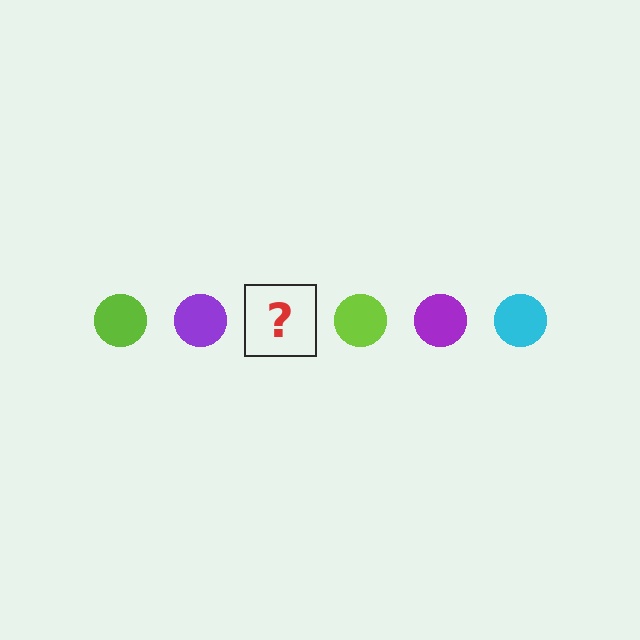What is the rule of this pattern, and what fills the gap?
The rule is that the pattern cycles through lime, purple, cyan circles. The gap should be filled with a cyan circle.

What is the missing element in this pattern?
The missing element is a cyan circle.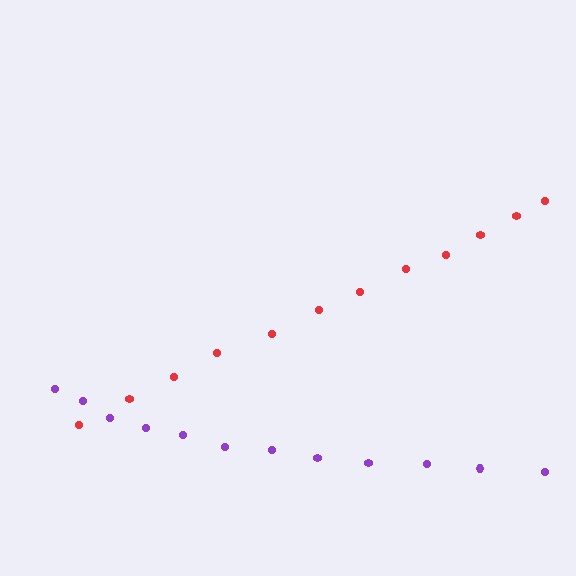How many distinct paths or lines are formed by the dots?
There are 2 distinct paths.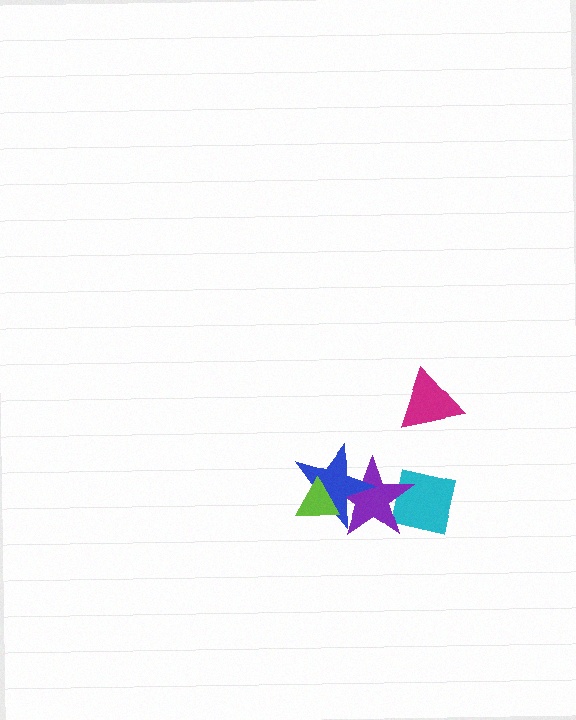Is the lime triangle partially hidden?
No, no other shape covers it.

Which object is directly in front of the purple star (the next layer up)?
The blue star is directly in front of the purple star.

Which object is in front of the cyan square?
The purple star is in front of the cyan square.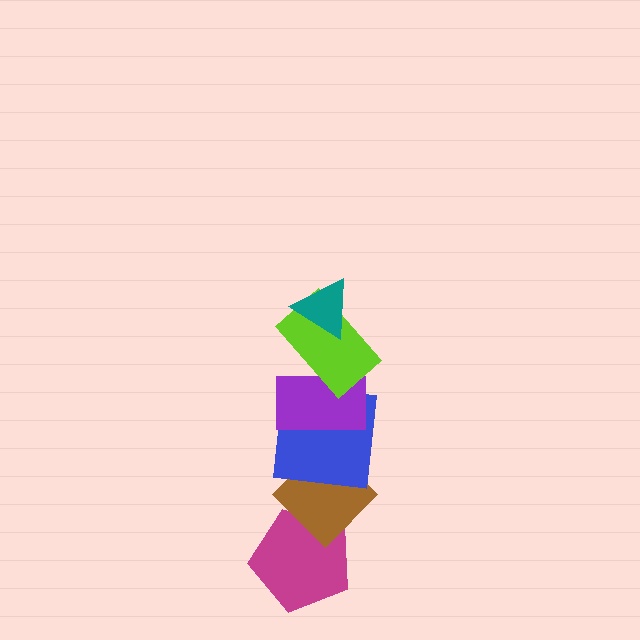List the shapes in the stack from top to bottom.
From top to bottom: the teal triangle, the lime rectangle, the purple rectangle, the blue square, the brown diamond, the magenta pentagon.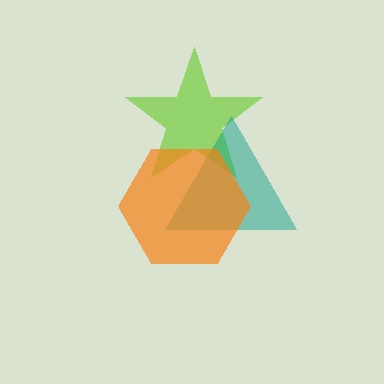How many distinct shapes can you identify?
There are 3 distinct shapes: a lime star, a teal triangle, an orange hexagon.